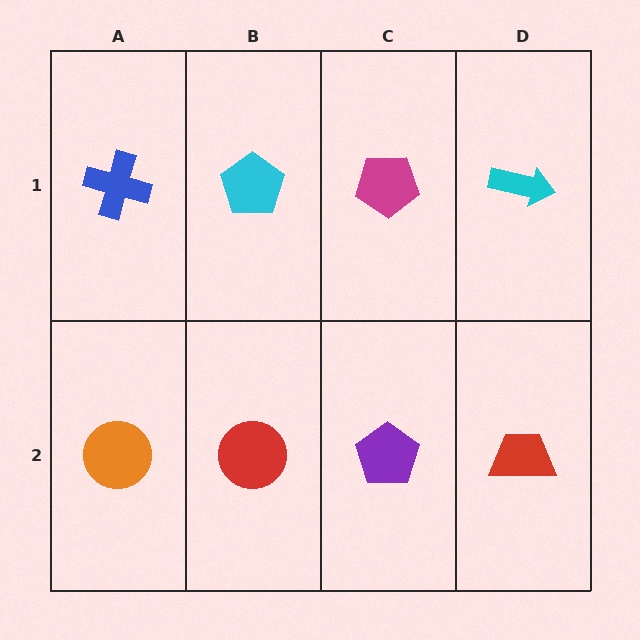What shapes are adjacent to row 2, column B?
A cyan pentagon (row 1, column B), an orange circle (row 2, column A), a purple pentagon (row 2, column C).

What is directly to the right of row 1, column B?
A magenta pentagon.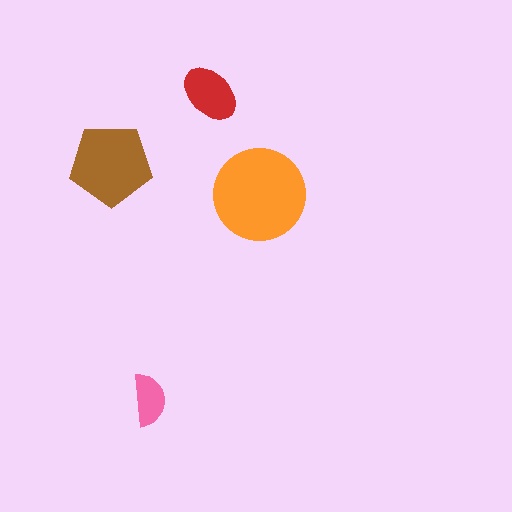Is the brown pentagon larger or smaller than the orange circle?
Smaller.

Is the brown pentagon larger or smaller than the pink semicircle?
Larger.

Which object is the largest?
The orange circle.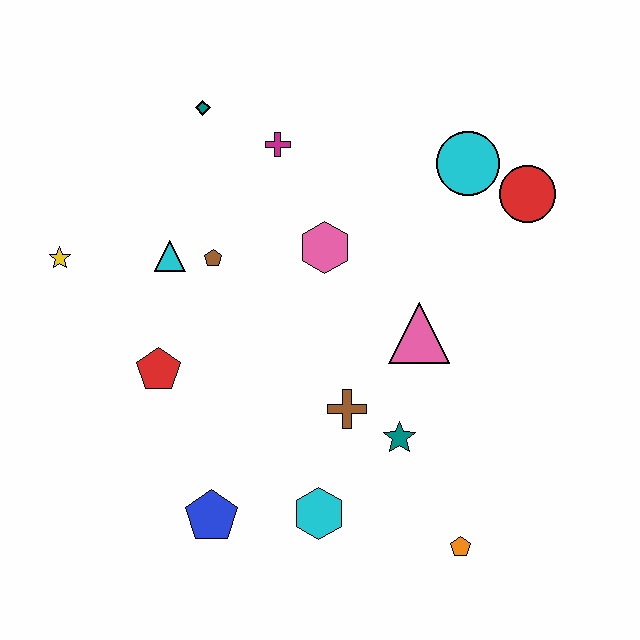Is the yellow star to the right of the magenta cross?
No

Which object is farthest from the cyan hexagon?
The teal diamond is farthest from the cyan hexagon.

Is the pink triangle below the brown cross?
No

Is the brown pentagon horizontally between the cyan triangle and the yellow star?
No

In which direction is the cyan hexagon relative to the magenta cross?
The cyan hexagon is below the magenta cross.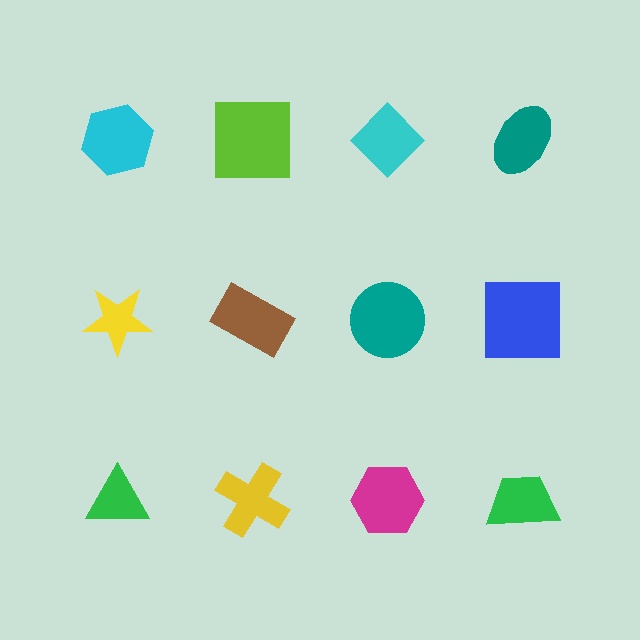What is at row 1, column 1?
A cyan hexagon.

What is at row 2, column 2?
A brown rectangle.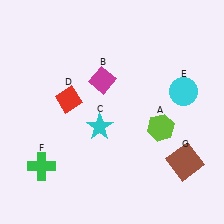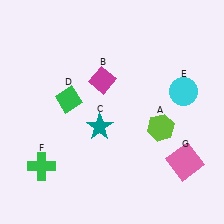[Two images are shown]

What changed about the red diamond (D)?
In Image 1, D is red. In Image 2, it changed to green.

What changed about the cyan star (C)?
In Image 1, C is cyan. In Image 2, it changed to teal.